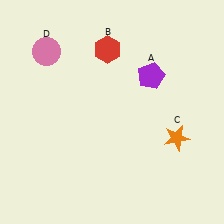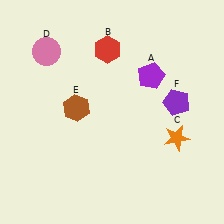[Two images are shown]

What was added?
A brown hexagon (E), a purple pentagon (F) were added in Image 2.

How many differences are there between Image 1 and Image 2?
There are 2 differences between the two images.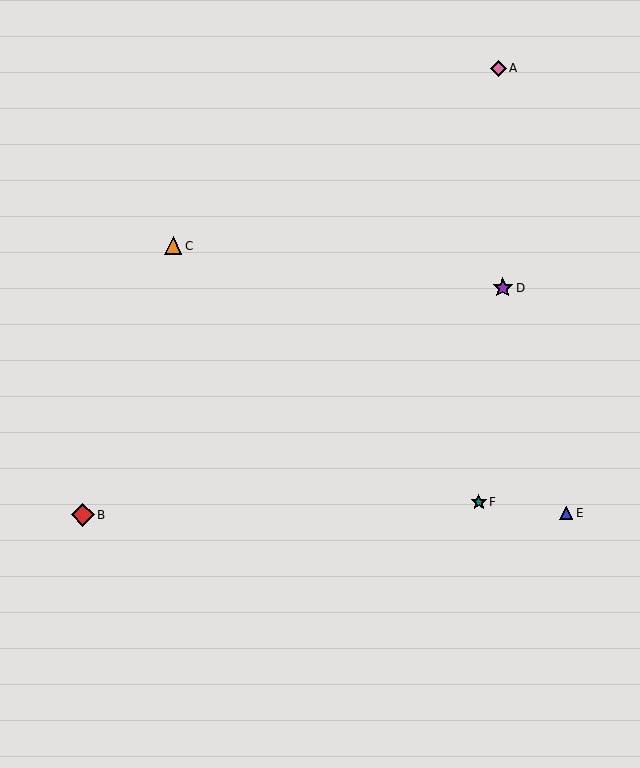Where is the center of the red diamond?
The center of the red diamond is at (83, 515).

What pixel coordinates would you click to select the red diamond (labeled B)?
Click at (83, 515) to select the red diamond B.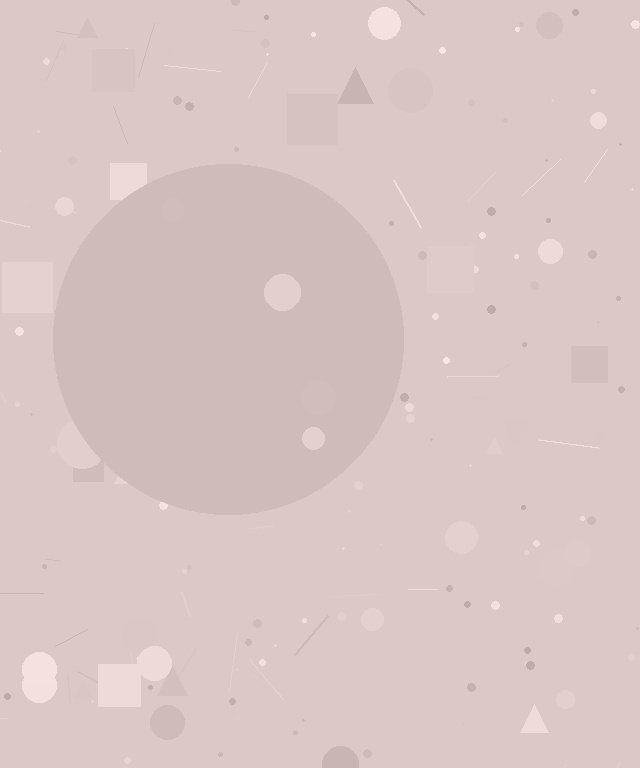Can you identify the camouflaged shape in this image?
The camouflaged shape is a circle.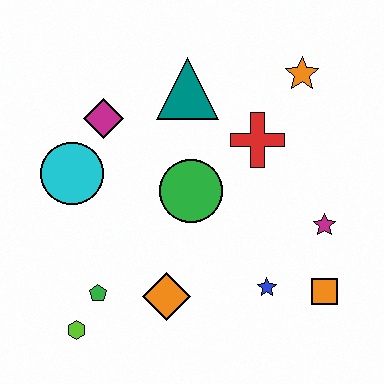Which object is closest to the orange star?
The red cross is closest to the orange star.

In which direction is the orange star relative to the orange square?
The orange star is above the orange square.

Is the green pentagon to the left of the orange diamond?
Yes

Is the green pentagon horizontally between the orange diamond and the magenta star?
No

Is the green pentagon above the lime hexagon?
Yes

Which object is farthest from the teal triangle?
The lime hexagon is farthest from the teal triangle.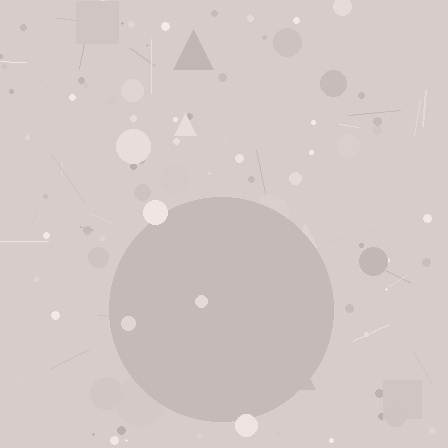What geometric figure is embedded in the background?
A circle is embedded in the background.